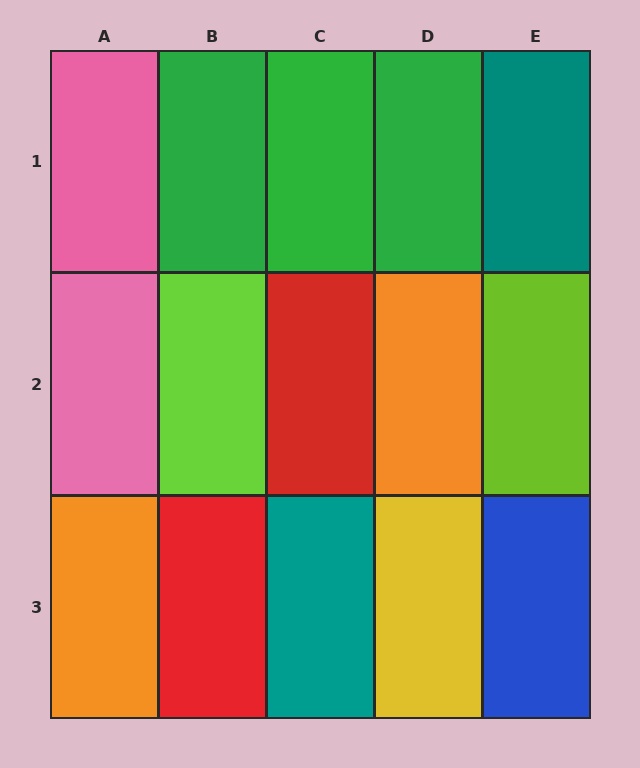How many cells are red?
2 cells are red.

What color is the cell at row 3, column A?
Orange.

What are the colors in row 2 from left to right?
Pink, lime, red, orange, lime.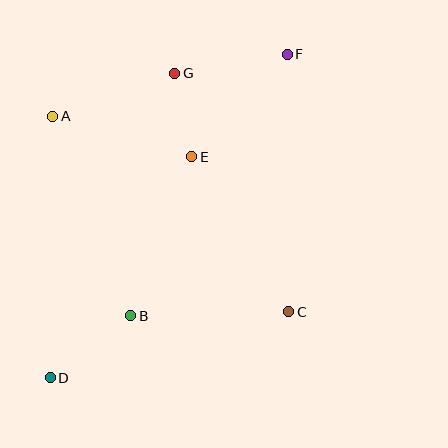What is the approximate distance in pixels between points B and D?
The distance between B and D is approximately 102 pixels.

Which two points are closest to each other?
Points E and G are closest to each other.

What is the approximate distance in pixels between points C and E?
The distance between C and E is approximately 183 pixels.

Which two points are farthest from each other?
Points D and F are farthest from each other.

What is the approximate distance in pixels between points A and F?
The distance between A and F is approximately 243 pixels.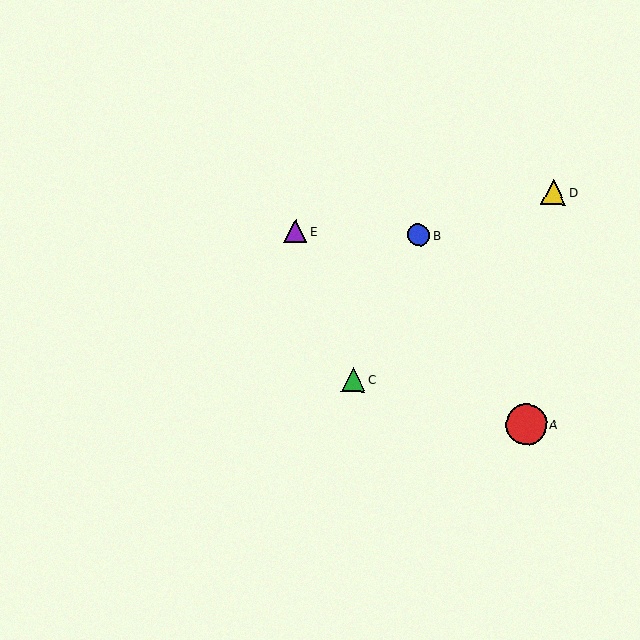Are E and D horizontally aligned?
No, E is at y≈231 and D is at y≈192.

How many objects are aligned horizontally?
2 objects (B, E) are aligned horizontally.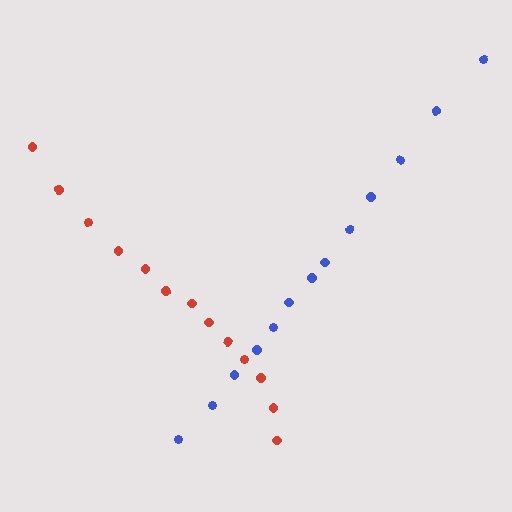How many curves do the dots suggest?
There are 2 distinct paths.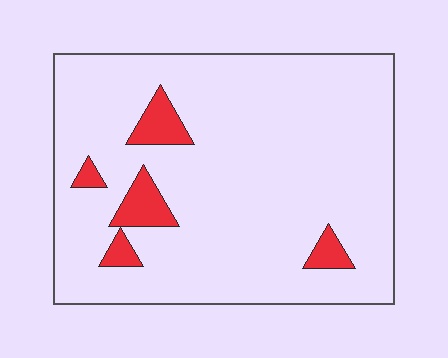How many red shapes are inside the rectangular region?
5.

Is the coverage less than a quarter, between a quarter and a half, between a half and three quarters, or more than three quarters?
Less than a quarter.